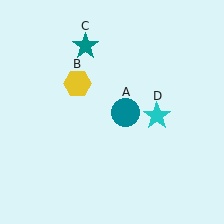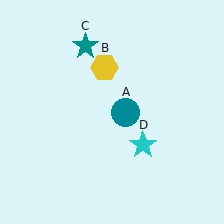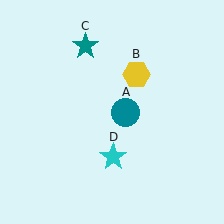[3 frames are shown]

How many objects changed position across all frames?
2 objects changed position: yellow hexagon (object B), cyan star (object D).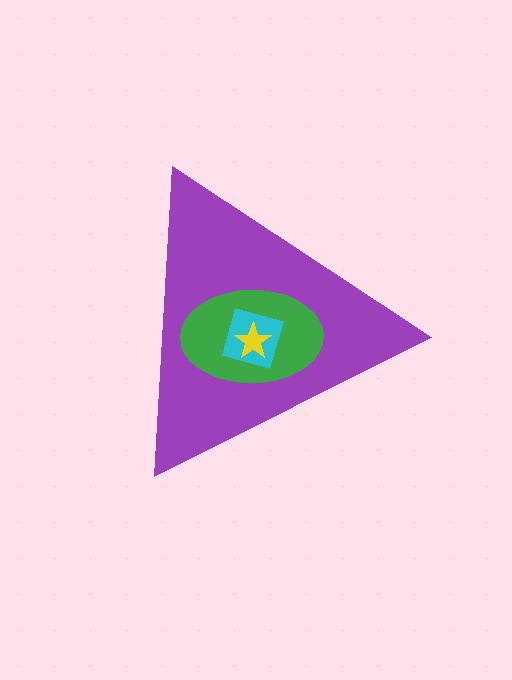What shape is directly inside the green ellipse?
The cyan square.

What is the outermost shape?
The purple triangle.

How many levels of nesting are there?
4.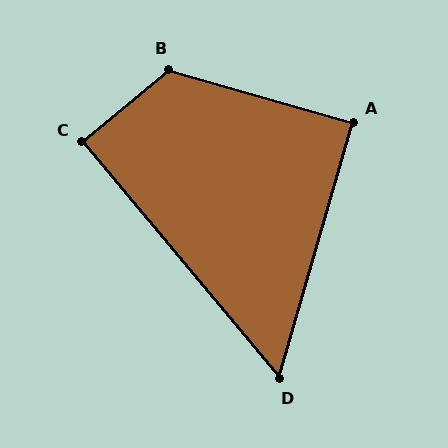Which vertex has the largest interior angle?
B, at approximately 124 degrees.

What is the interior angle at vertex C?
Approximately 90 degrees (approximately right).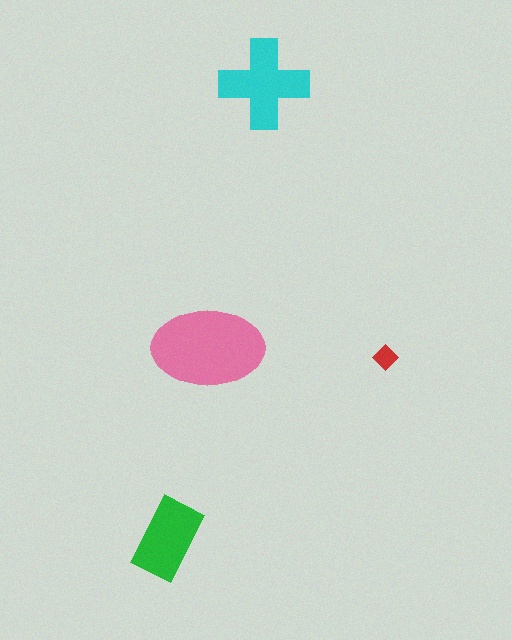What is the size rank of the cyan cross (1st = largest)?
2nd.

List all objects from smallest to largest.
The red diamond, the green rectangle, the cyan cross, the pink ellipse.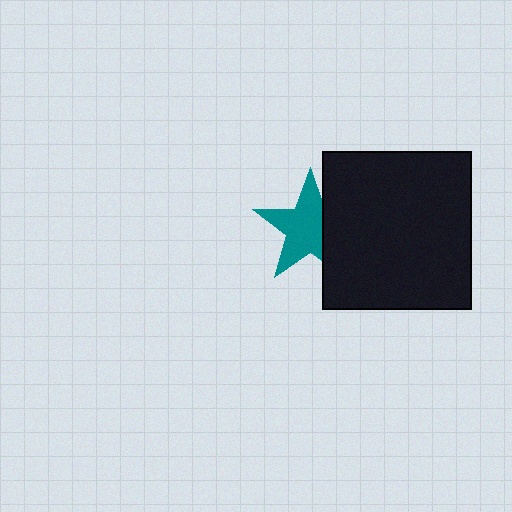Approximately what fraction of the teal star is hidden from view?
Roughly 31% of the teal star is hidden behind the black rectangle.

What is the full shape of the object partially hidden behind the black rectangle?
The partially hidden object is a teal star.